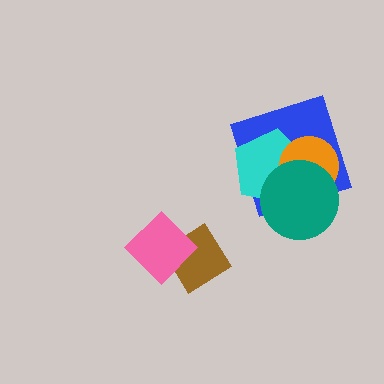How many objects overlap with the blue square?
3 objects overlap with the blue square.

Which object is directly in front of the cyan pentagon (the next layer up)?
The orange circle is directly in front of the cyan pentagon.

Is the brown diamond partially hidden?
Yes, it is partially covered by another shape.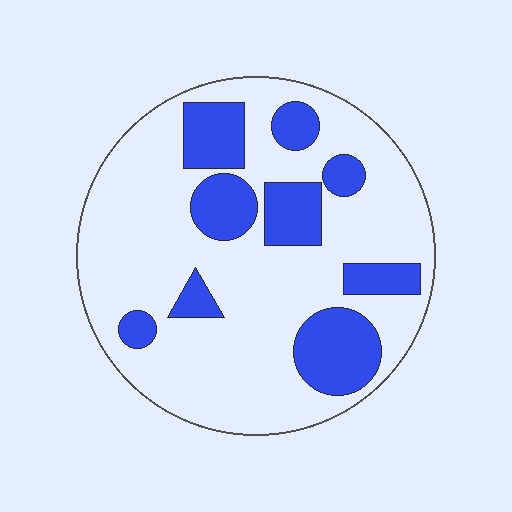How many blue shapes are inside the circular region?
9.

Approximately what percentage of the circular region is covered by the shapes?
Approximately 25%.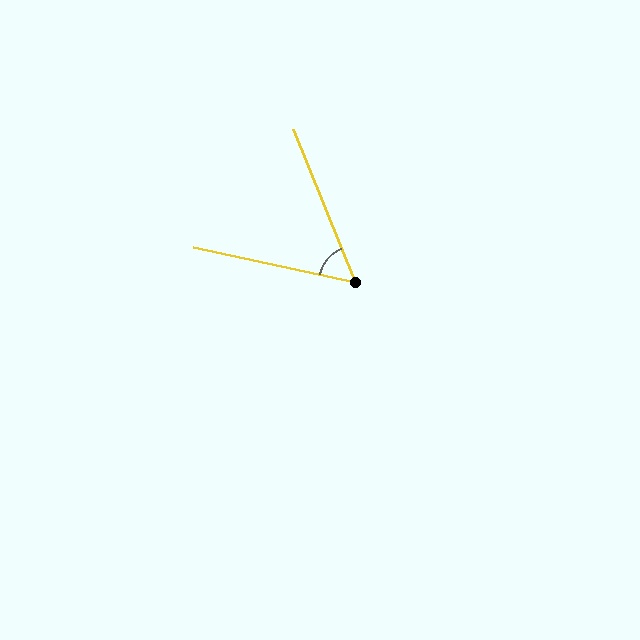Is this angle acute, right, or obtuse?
It is acute.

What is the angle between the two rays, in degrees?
Approximately 56 degrees.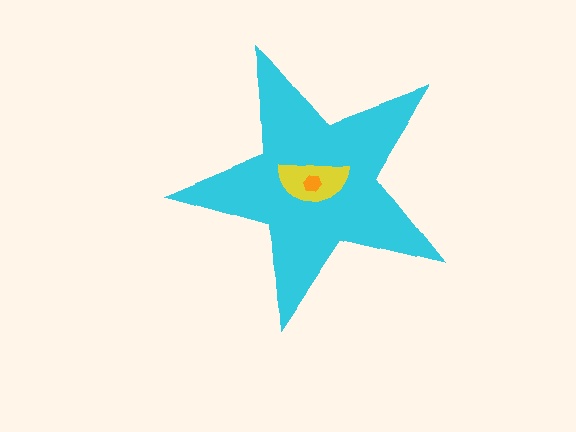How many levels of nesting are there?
3.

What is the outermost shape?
The cyan star.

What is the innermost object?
The orange hexagon.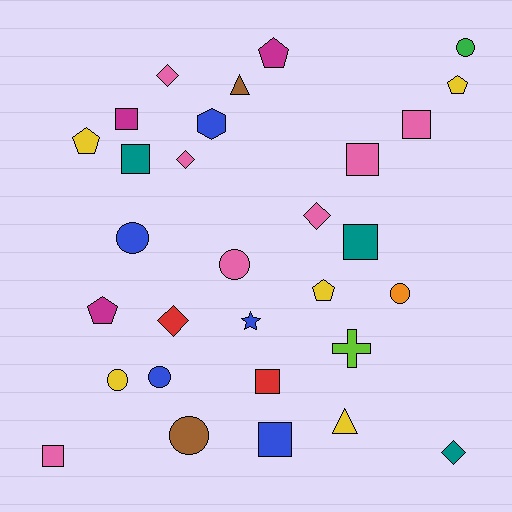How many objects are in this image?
There are 30 objects.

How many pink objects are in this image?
There are 7 pink objects.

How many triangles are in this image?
There are 2 triangles.